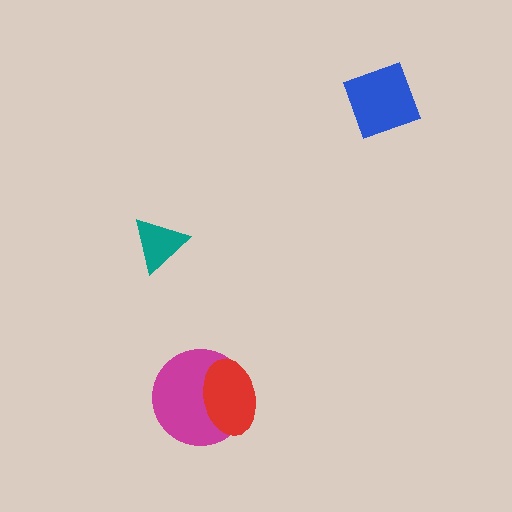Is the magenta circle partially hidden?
Yes, it is partially covered by another shape.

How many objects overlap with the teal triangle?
0 objects overlap with the teal triangle.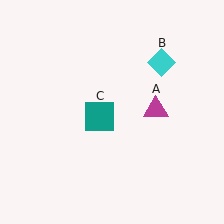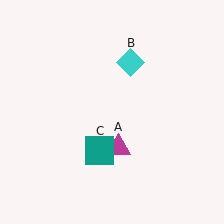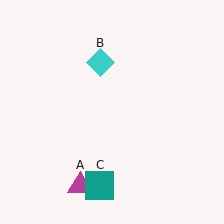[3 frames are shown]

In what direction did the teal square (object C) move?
The teal square (object C) moved down.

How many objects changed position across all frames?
3 objects changed position: magenta triangle (object A), cyan diamond (object B), teal square (object C).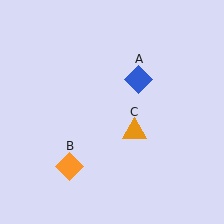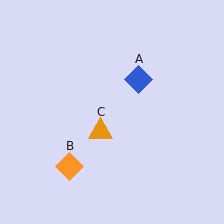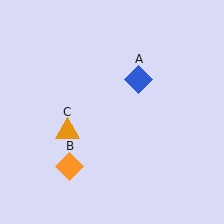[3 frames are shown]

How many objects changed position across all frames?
1 object changed position: orange triangle (object C).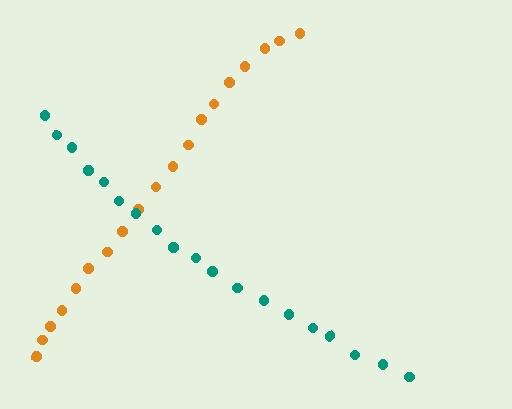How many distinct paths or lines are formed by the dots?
There are 2 distinct paths.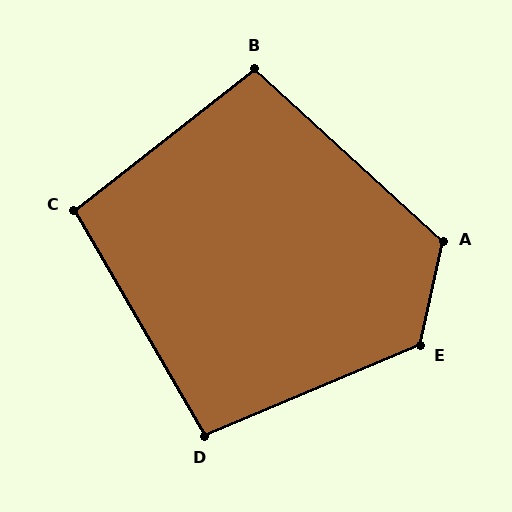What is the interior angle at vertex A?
Approximately 120 degrees (obtuse).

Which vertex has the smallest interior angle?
D, at approximately 97 degrees.